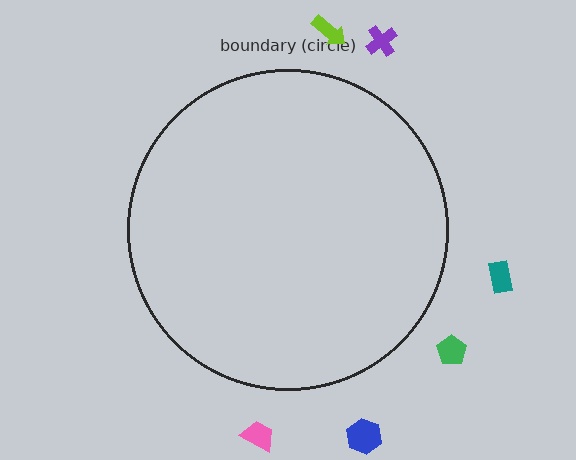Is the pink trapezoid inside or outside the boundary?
Outside.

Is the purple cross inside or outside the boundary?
Outside.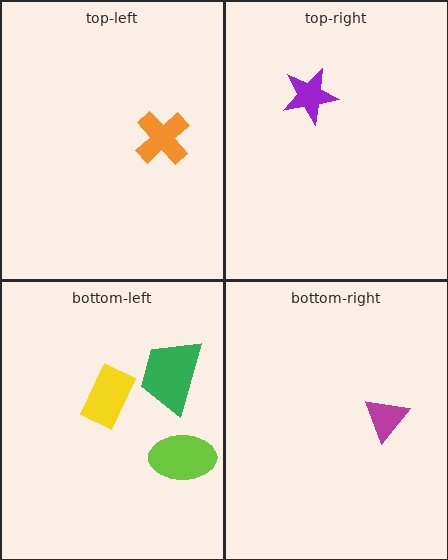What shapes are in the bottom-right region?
The magenta triangle.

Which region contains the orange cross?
The top-left region.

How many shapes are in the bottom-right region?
1.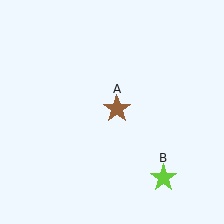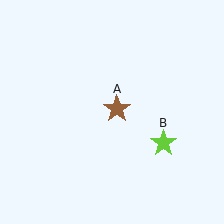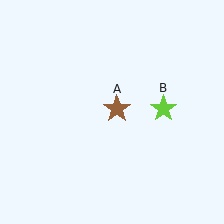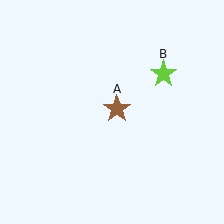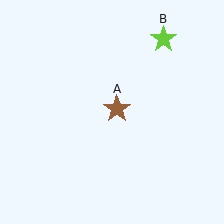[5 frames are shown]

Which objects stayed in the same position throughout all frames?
Brown star (object A) remained stationary.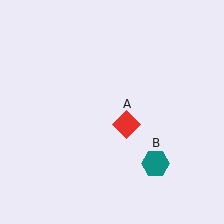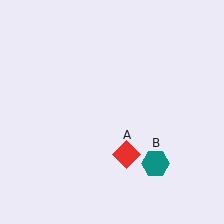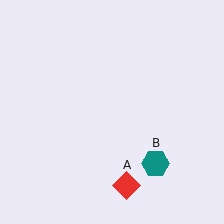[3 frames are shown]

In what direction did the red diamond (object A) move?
The red diamond (object A) moved down.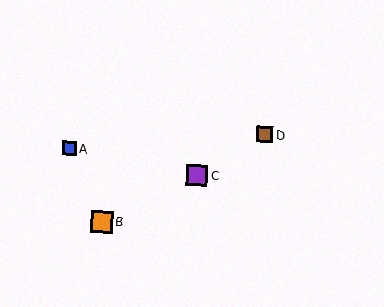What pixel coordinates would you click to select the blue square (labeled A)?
Click at (69, 148) to select the blue square A.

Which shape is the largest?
The orange square (labeled B) is the largest.